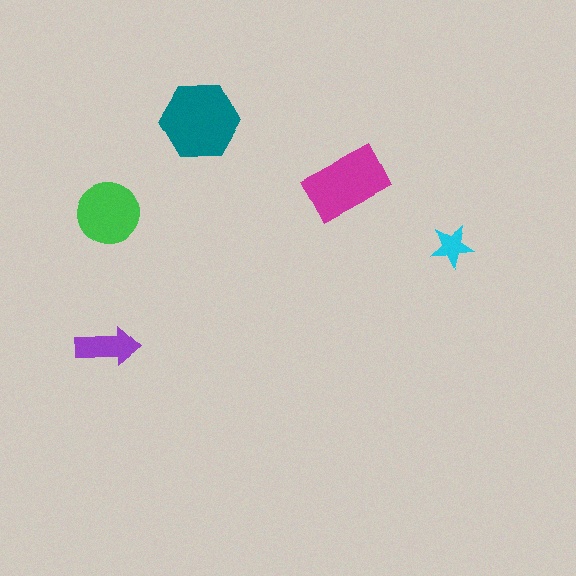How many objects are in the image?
There are 5 objects in the image.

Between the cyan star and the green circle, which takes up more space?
The green circle.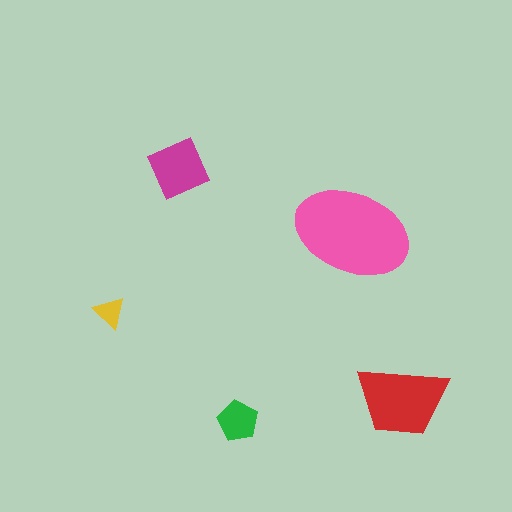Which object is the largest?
The pink ellipse.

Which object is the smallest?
The yellow triangle.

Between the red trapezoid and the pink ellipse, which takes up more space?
The pink ellipse.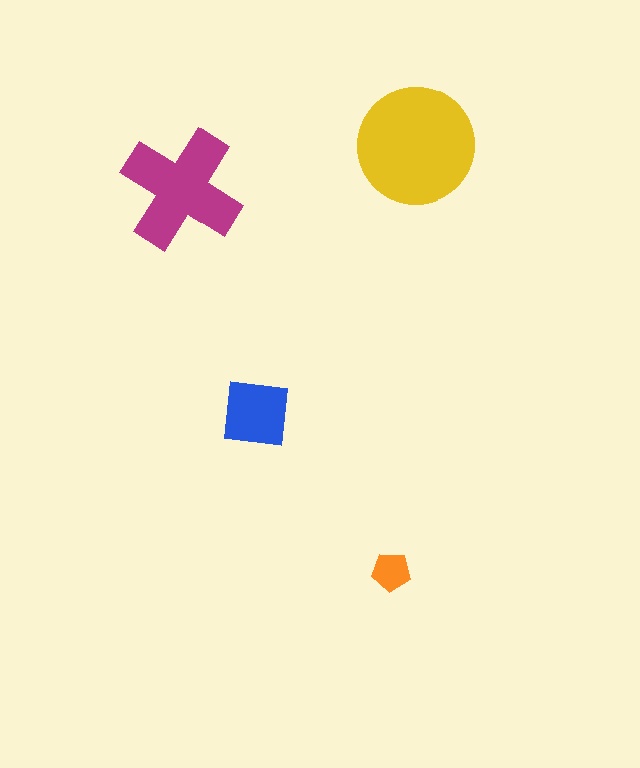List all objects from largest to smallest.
The yellow circle, the magenta cross, the blue square, the orange pentagon.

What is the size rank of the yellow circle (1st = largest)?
1st.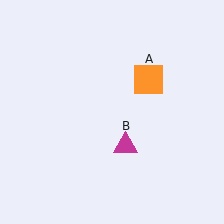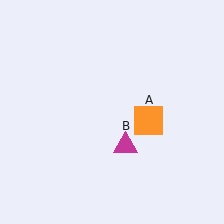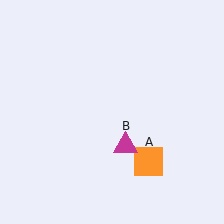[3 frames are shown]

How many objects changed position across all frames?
1 object changed position: orange square (object A).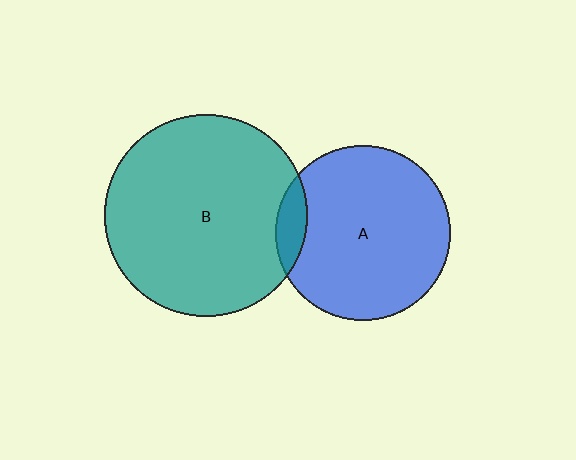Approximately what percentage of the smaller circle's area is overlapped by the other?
Approximately 10%.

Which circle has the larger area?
Circle B (teal).